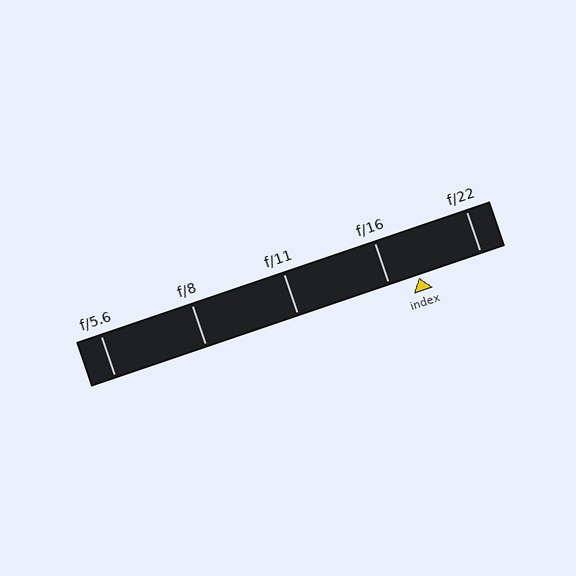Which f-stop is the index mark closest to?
The index mark is closest to f/16.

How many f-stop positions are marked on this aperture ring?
There are 5 f-stop positions marked.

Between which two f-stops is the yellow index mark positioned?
The index mark is between f/16 and f/22.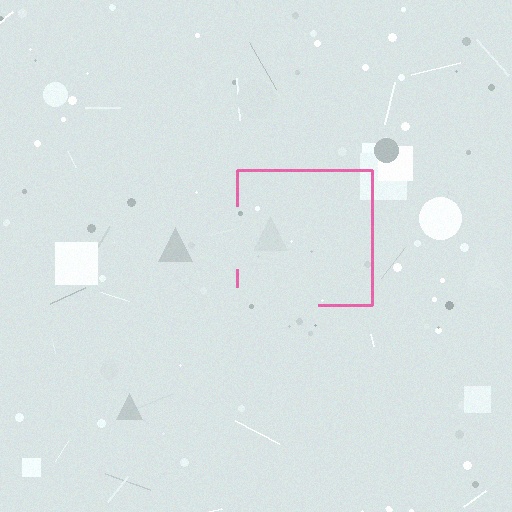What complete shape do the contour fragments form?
The contour fragments form a square.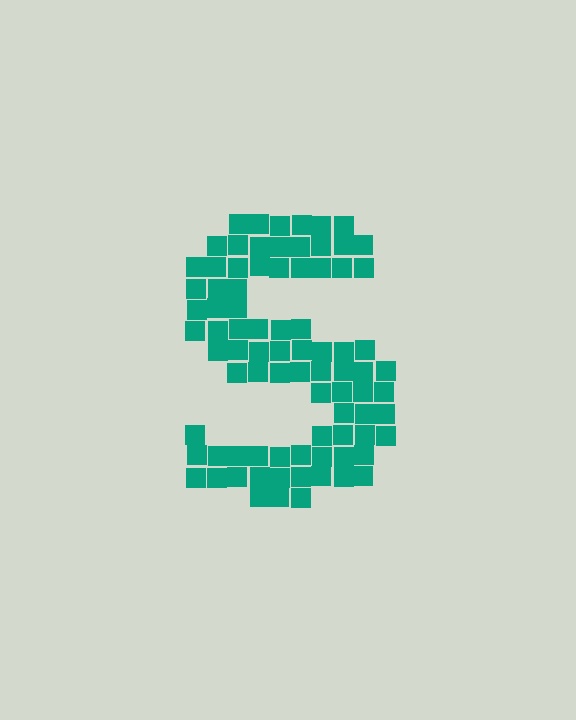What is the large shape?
The large shape is the letter S.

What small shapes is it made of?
It is made of small squares.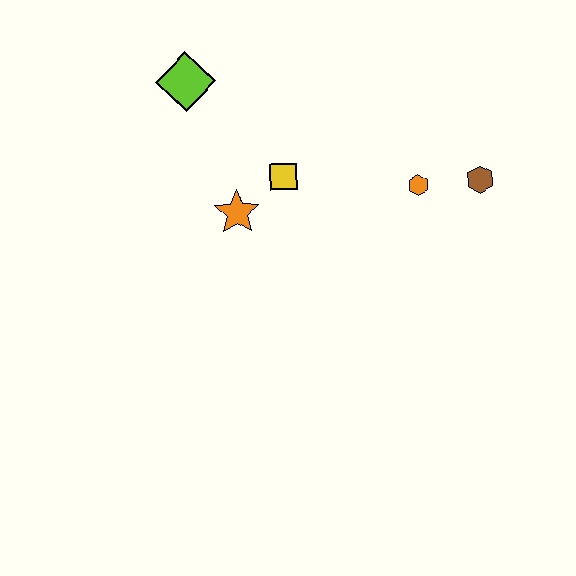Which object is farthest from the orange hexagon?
The lime diamond is farthest from the orange hexagon.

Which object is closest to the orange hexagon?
The brown hexagon is closest to the orange hexagon.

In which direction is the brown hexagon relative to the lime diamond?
The brown hexagon is to the right of the lime diamond.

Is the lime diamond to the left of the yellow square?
Yes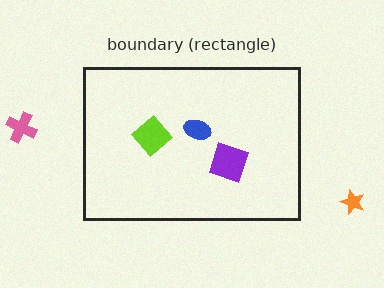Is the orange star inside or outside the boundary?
Outside.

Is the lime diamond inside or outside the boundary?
Inside.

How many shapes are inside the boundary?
3 inside, 2 outside.